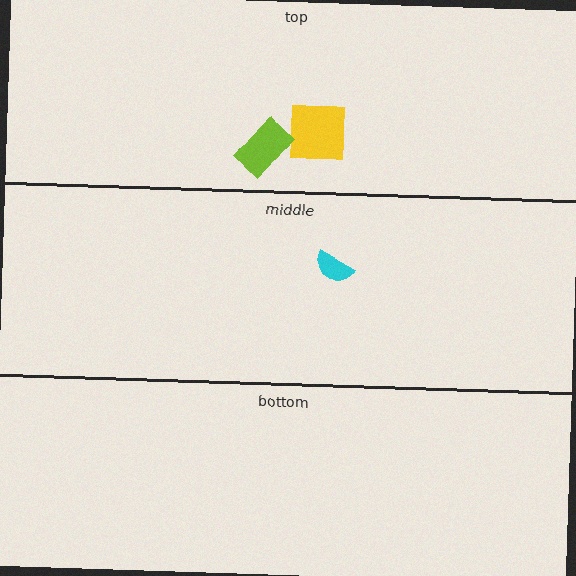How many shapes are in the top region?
2.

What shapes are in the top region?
The yellow square, the lime rectangle.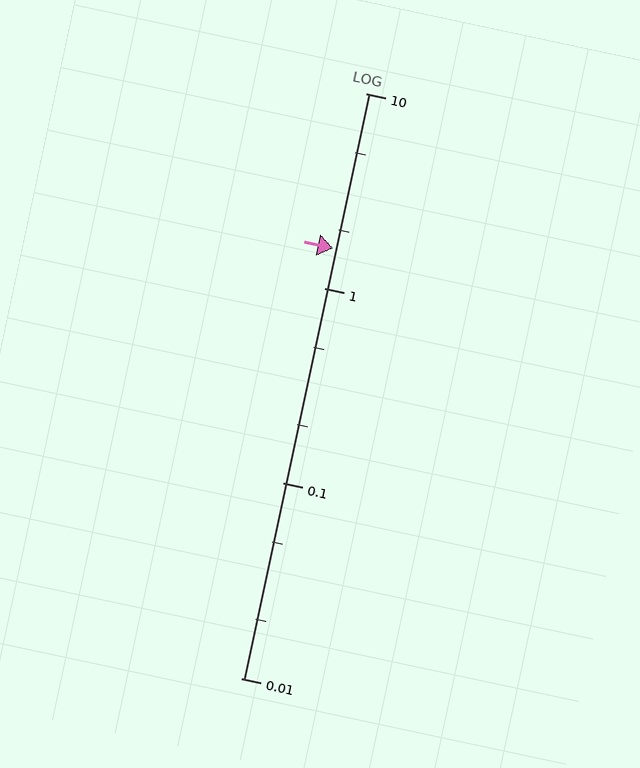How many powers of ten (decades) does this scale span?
The scale spans 3 decades, from 0.01 to 10.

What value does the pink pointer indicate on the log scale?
The pointer indicates approximately 1.6.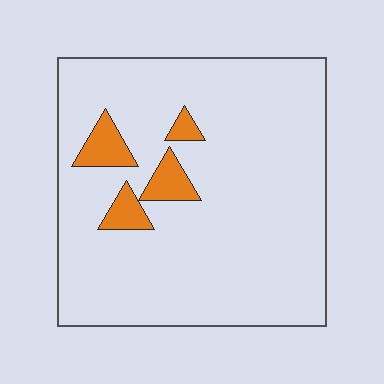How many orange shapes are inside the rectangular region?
4.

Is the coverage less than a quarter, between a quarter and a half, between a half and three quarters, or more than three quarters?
Less than a quarter.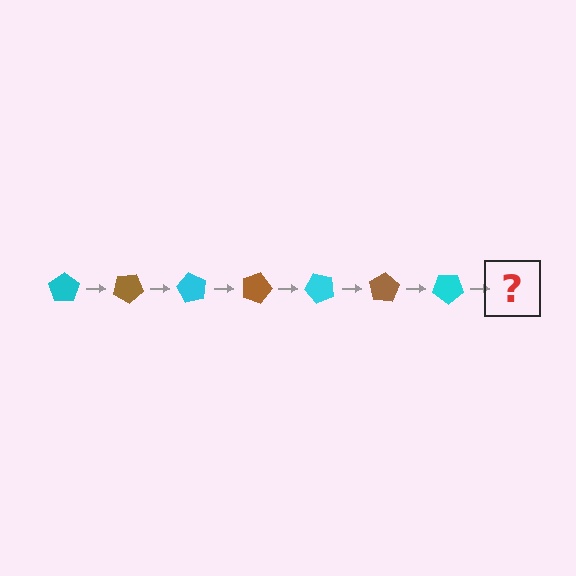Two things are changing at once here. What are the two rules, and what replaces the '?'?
The two rules are that it rotates 30 degrees each step and the color cycles through cyan and brown. The '?' should be a brown pentagon, rotated 210 degrees from the start.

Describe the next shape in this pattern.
It should be a brown pentagon, rotated 210 degrees from the start.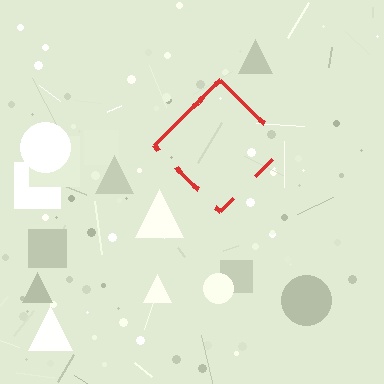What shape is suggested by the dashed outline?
The dashed outline suggests a diamond.